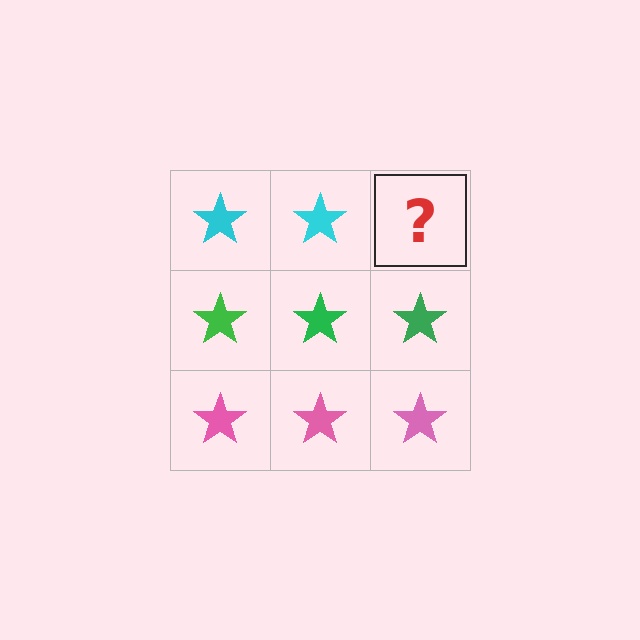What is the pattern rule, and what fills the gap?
The rule is that each row has a consistent color. The gap should be filled with a cyan star.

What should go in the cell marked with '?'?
The missing cell should contain a cyan star.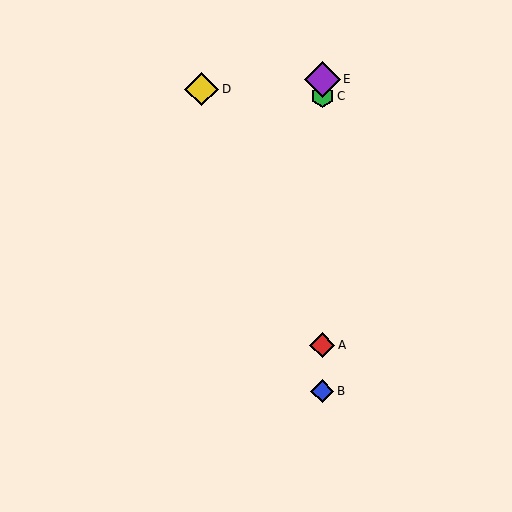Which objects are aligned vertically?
Objects A, B, C, E are aligned vertically.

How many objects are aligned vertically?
4 objects (A, B, C, E) are aligned vertically.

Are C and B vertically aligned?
Yes, both are at x≈322.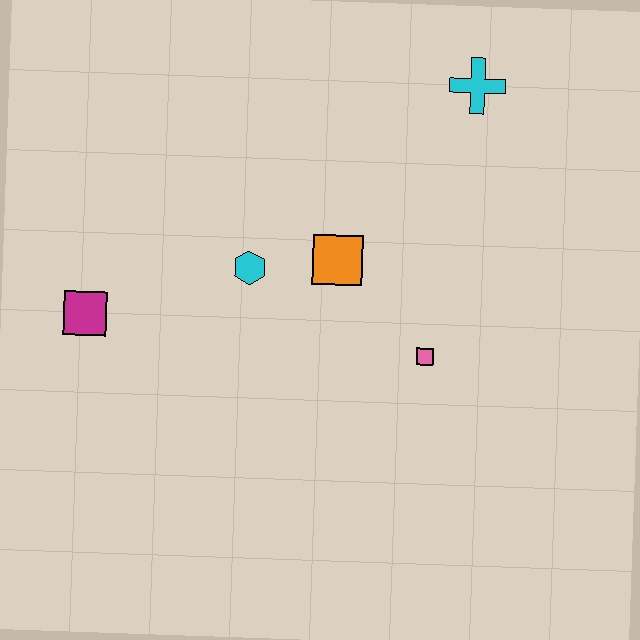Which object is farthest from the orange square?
The magenta square is farthest from the orange square.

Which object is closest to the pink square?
The orange square is closest to the pink square.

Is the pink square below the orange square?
Yes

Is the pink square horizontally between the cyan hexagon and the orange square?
No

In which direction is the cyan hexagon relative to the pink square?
The cyan hexagon is to the left of the pink square.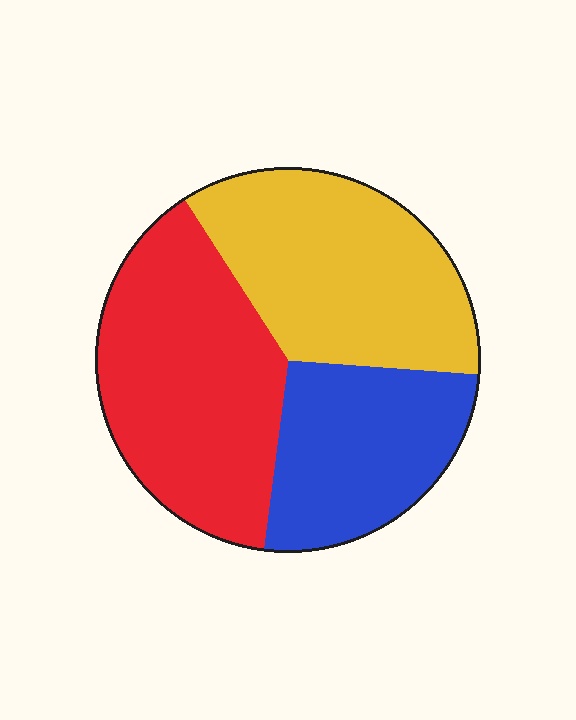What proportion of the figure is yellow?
Yellow covers about 35% of the figure.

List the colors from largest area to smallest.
From largest to smallest: red, yellow, blue.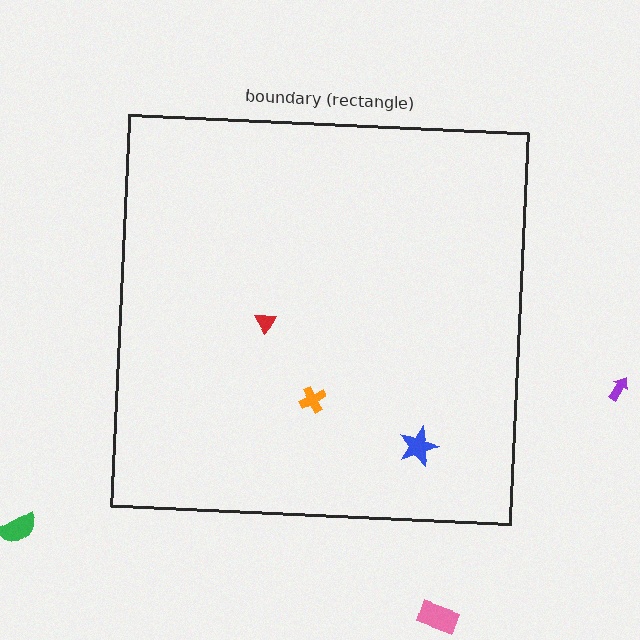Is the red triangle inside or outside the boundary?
Inside.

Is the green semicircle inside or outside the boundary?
Outside.